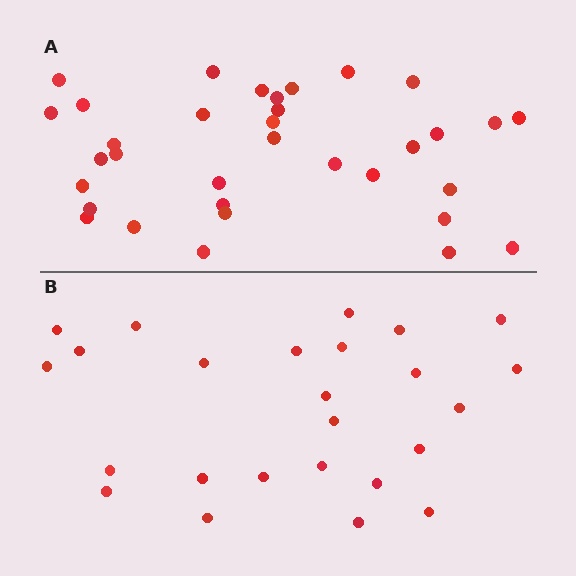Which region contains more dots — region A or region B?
Region A (the top region) has more dots.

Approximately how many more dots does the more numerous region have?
Region A has roughly 8 or so more dots than region B.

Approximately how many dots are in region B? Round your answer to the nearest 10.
About 20 dots. (The exact count is 25, which rounds to 20.)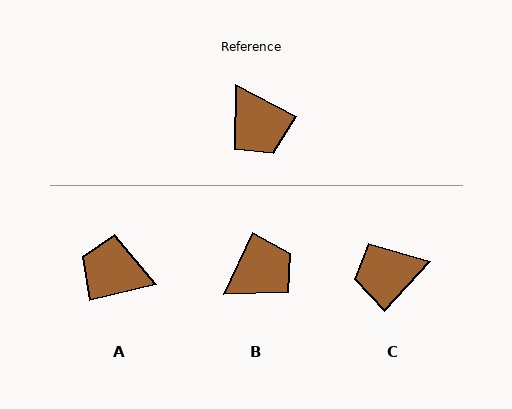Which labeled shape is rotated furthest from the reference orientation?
A, about 139 degrees away.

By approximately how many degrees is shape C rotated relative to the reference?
Approximately 105 degrees clockwise.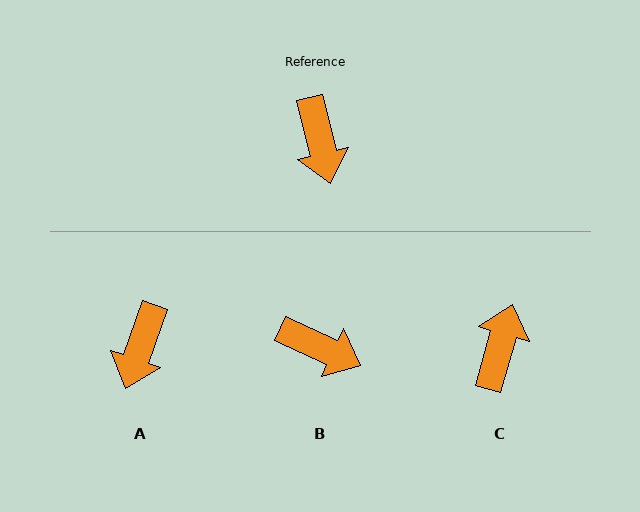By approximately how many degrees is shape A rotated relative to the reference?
Approximately 33 degrees clockwise.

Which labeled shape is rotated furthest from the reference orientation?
C, about 150 degrees away.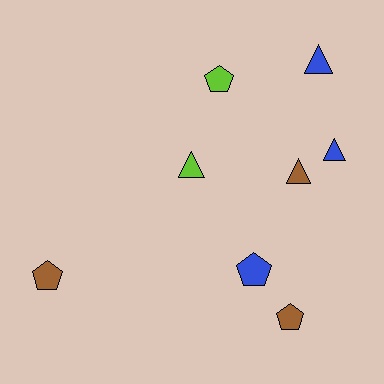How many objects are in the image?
There are 8 objects.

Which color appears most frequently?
Blue, with 3 objects.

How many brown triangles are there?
There is 1 brown triangle.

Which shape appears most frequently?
Pentagon, with 4 objects.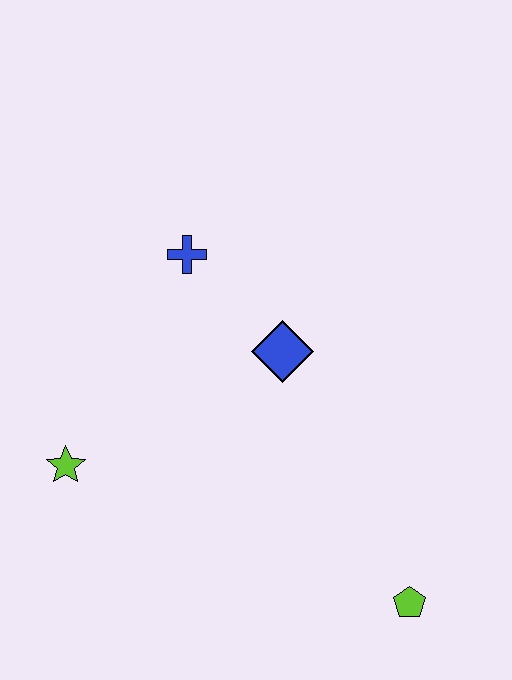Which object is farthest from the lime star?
The lime pentagon is farthest from the lime star.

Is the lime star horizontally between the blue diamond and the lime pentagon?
No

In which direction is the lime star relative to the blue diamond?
The lime star is to the left of the blue diamond.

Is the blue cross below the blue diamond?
No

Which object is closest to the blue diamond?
The blue cross is closest to the blue diamond.